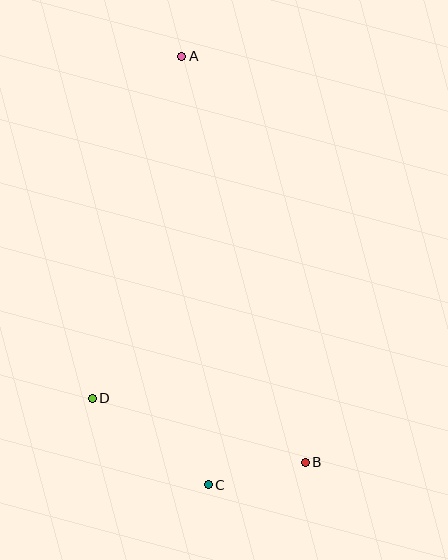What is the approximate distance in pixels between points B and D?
The distance between B and D is approximately 222 pixels.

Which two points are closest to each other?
Points B and C are closest to each other.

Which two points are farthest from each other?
Points A and C are farthest from each other.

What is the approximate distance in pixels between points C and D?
The distance between C and D is approximately 145 pixels.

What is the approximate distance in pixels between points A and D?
The distance between A and D is approximately 353 pixels.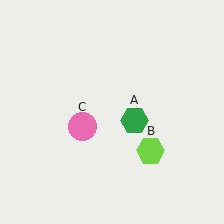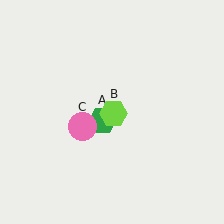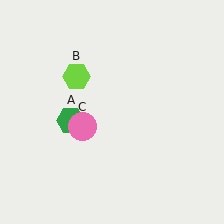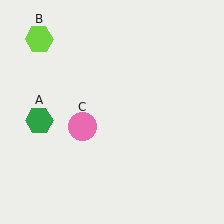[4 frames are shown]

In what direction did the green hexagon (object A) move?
The green hexagon (object A) moved left.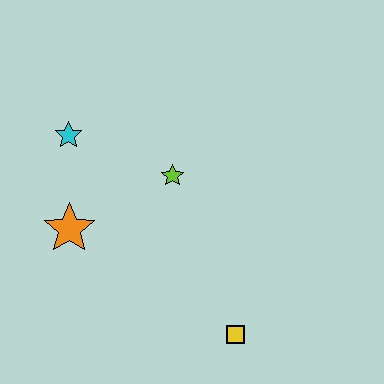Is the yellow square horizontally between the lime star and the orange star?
No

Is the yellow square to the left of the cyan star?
No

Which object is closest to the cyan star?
The orange star is closest to the cyan star.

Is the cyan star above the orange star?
Yes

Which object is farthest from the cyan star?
The yellow square is farthest from the cyan star.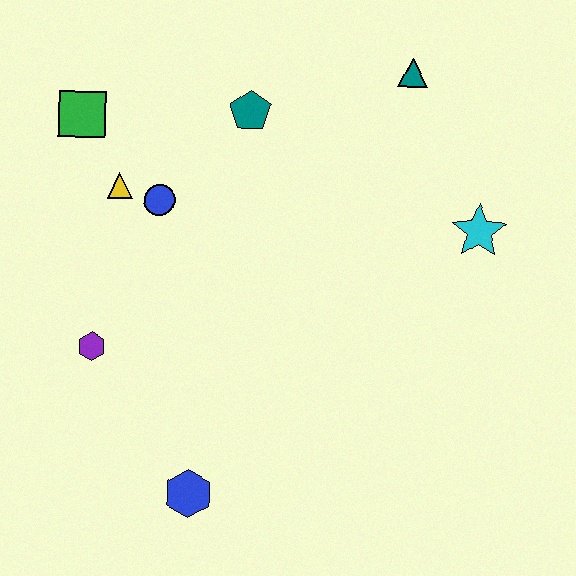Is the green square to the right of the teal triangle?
No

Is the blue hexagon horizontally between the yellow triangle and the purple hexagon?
No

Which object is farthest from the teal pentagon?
The blue hexagon is farthest from the teal pentagon.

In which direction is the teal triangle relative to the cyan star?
The teal triangle is above the cyan star.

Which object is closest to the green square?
The yellow triangle is closest to the green square.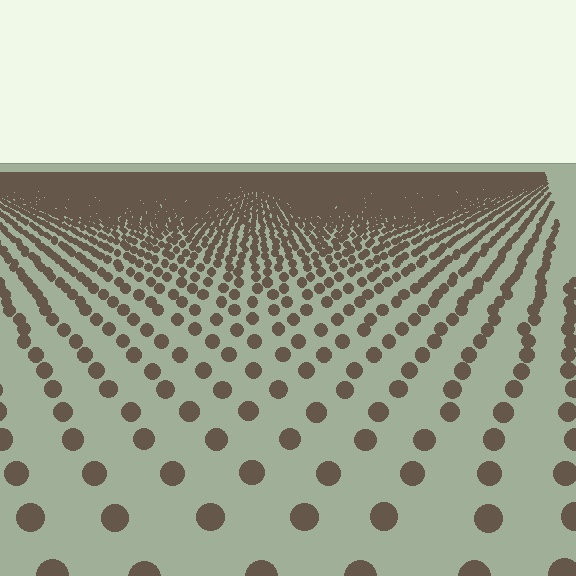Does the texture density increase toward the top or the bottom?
Density increases toward the top.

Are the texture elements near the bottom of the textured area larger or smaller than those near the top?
Larger. Near the bottom, elements are closer to the viewer and appear at a bigger on-screen size.